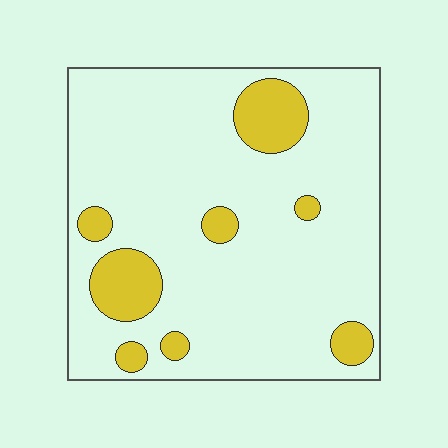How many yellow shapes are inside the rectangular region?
8.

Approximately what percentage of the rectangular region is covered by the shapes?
Approximately 15%.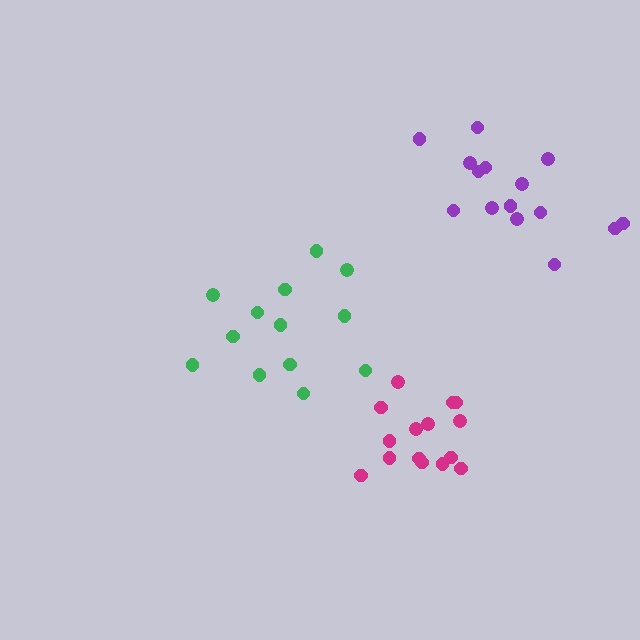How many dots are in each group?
Group 1: 15 dots, Group 2: 13 dots, Group 3: 15 dots (43 total).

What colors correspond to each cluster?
The clusters are colored: purple, green, magenta.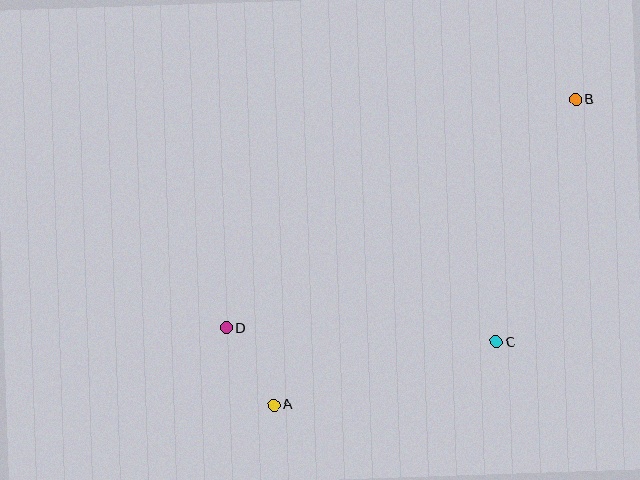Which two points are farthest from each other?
Points A and B are farthest from each other.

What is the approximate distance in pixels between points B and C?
The distance between B and C is approximately 255 pixels.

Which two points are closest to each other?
Points A and D are closest to each other.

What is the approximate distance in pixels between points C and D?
The distance between C and D is approximately 270 pixels.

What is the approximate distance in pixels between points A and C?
The distance between A and C is approximately 231 pixels.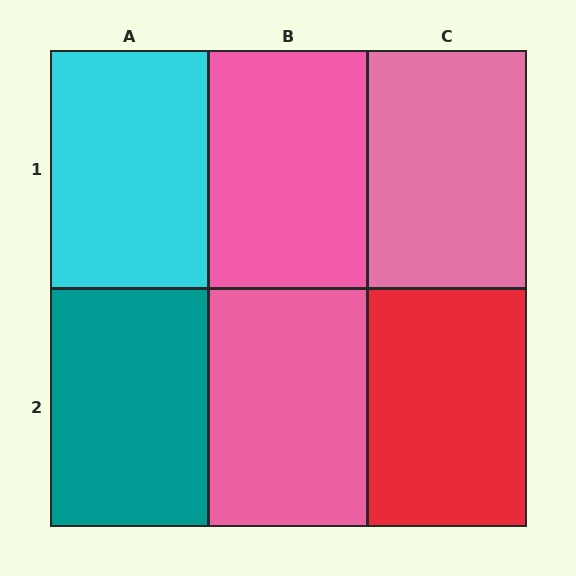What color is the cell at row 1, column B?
Pink.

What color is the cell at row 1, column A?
Cyan.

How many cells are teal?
1 cell is teal.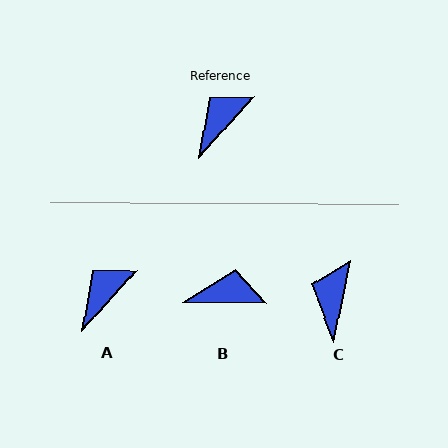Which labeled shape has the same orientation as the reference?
A.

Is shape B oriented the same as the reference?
No, it is off by about 48 degrees.